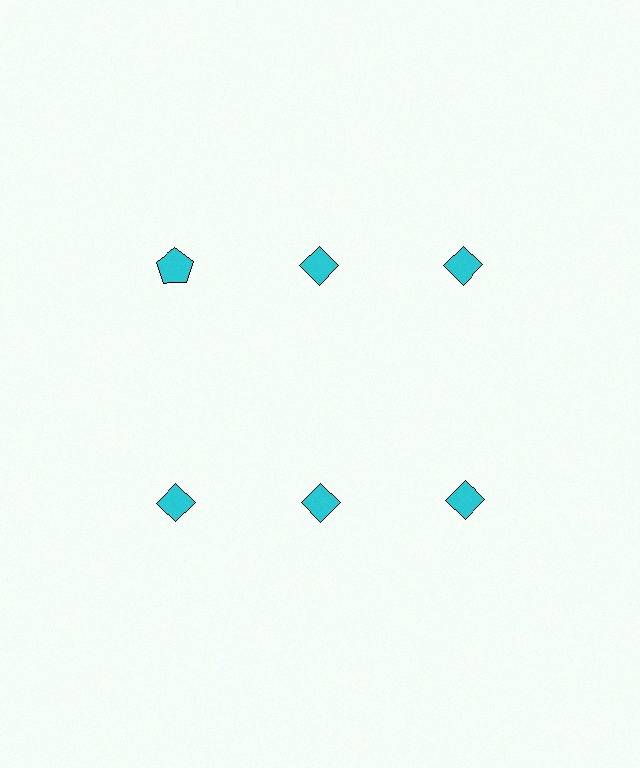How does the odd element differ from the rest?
It has a different shape: pentagon instead of diamond.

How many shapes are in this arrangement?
There are 6 shapes arranged in a grid pattern.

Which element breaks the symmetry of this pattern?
The cyan pentagon in the top row, leftmost column breaks the symmetry. All other shapes are cyan diamonds.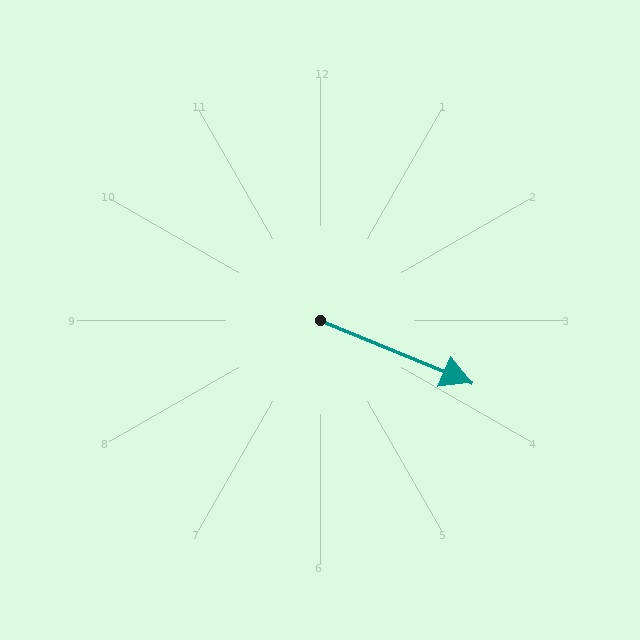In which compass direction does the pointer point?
Southeast.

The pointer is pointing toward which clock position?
Roughly 4 o'clock.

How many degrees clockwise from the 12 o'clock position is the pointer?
Approximately 113 degrees.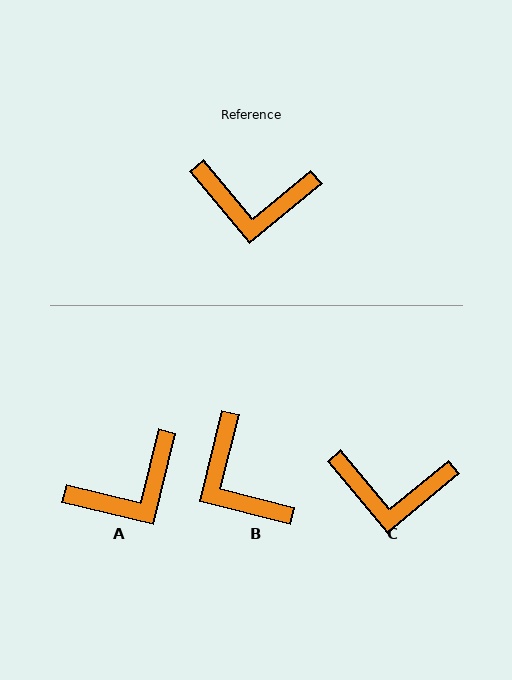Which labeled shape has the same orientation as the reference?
C.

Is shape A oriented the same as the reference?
No, it is off by about 37 degrees.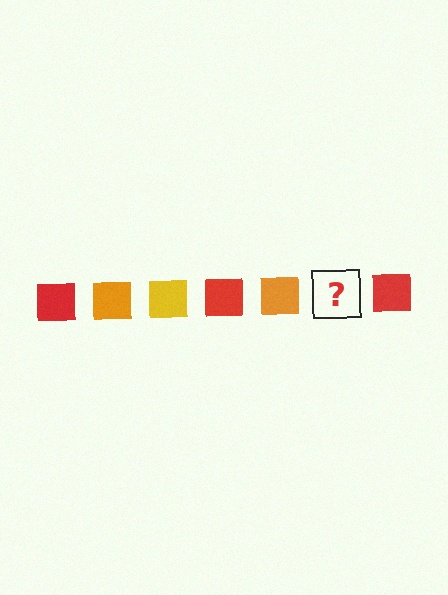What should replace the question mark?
The question mark should be replaced with a yellow square.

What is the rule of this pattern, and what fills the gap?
The rule is that the pattern cycles through red, orange, yellow squares. The gap should be filled with a yellow square.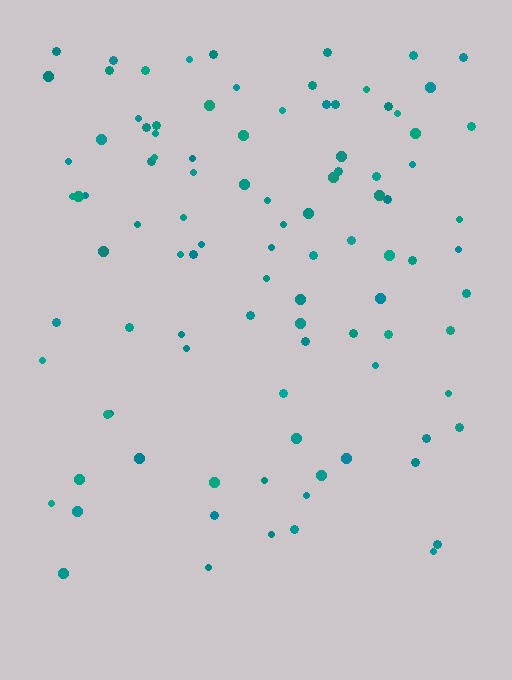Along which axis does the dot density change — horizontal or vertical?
Vertical.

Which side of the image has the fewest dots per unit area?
The bottom.